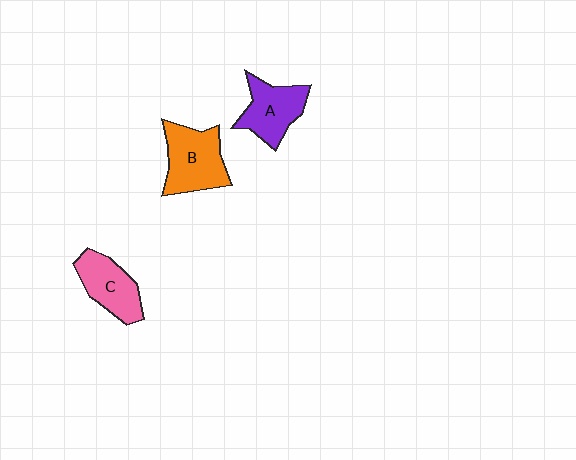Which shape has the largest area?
Shape B (orange).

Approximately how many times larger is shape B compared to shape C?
Approximately 1.2 times.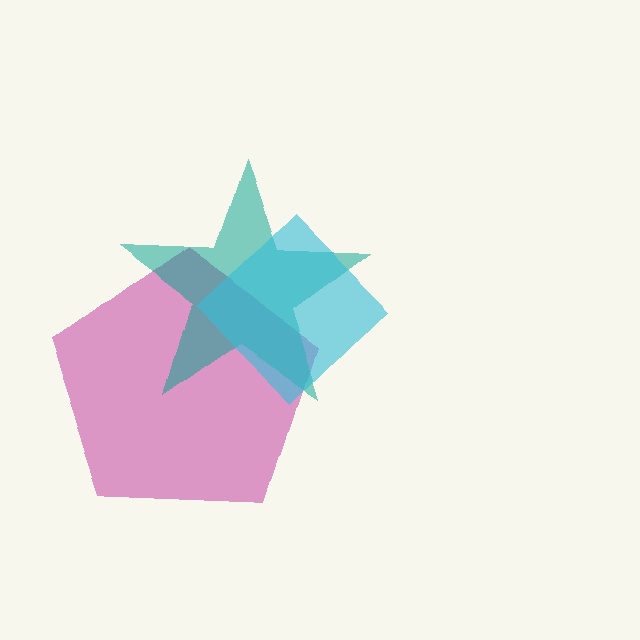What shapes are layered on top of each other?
The layered shapes are: a magenta pentagon, a teal star, a cyan diamond.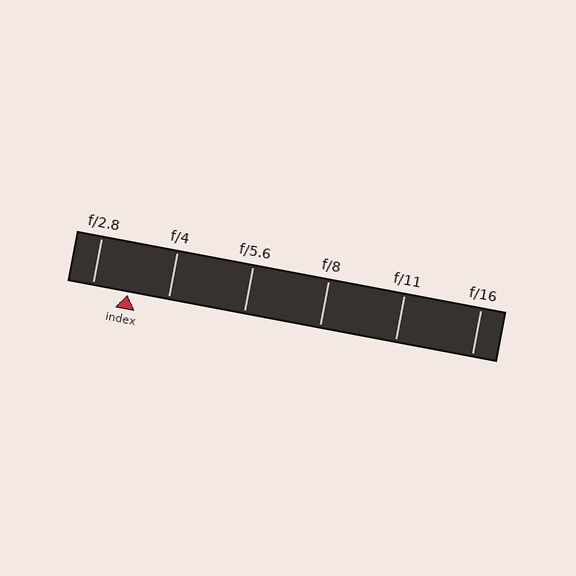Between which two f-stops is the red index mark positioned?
The index mark is between f/2.8 and f/4.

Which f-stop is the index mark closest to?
The index mark is closest to f/2.8.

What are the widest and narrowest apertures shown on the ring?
The widest aperture shown is f/2.8 and the narrowest is f/16.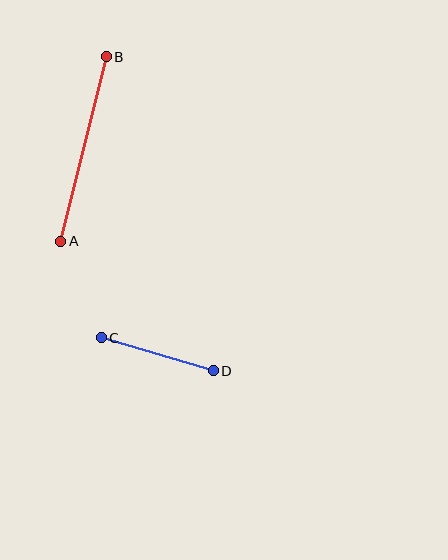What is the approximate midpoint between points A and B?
The midpoint is at approximately (83, 149) pixels.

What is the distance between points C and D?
The distance is approximately 117 pixels.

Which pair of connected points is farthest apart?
Points A and B are farthest apart.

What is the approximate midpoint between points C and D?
The midpoint is at approximately (157, 354) pixels.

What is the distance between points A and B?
The distance is approximately 190 pixels.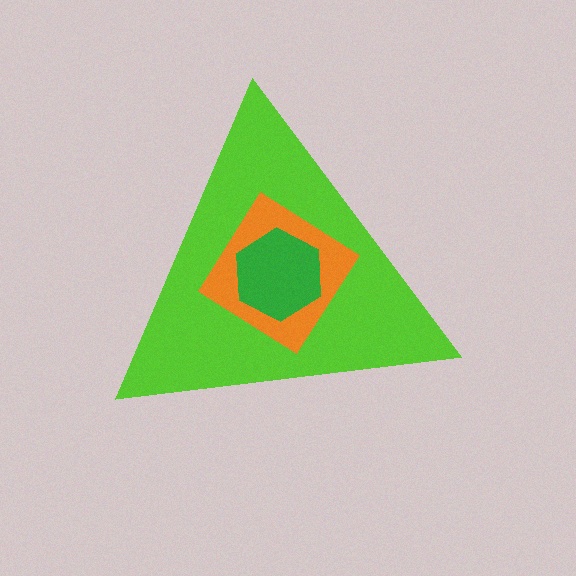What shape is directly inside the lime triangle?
The orange diamond.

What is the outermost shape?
The lime triangle.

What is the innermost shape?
The green hexagon.